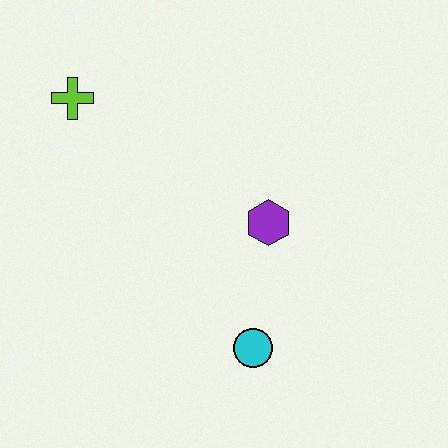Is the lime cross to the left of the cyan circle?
Yes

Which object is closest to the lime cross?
The purple hexagon is closest to the lime cross.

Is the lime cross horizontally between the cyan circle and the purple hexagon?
No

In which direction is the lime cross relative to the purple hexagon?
The lime cross is to the left of the purple hexagon.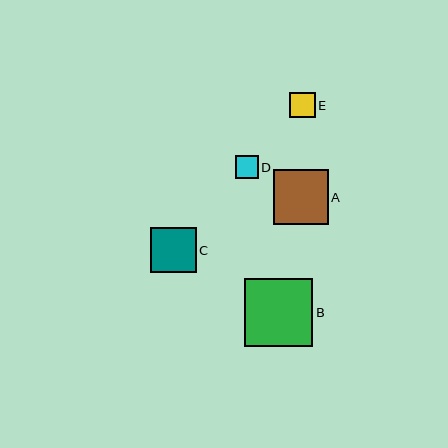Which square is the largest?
Square B is the largest with a size of approximately 68 pixels.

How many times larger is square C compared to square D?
Square C is approximately 1.9 times the size of square D.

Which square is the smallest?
Square D is the smallest with a size of approximately 23 pixels.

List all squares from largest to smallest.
From largest to smallest: B, A, C, E, D.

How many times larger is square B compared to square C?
Square B is approximately 1.5 times the size of square C.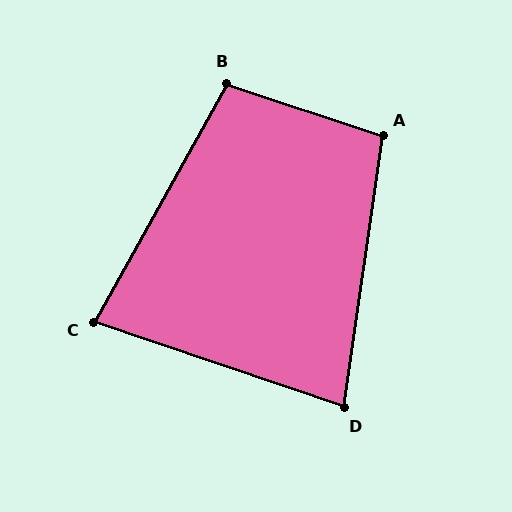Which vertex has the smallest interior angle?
D, at approximately 79 degrees.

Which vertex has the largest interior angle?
B, at approximately 101 degrees.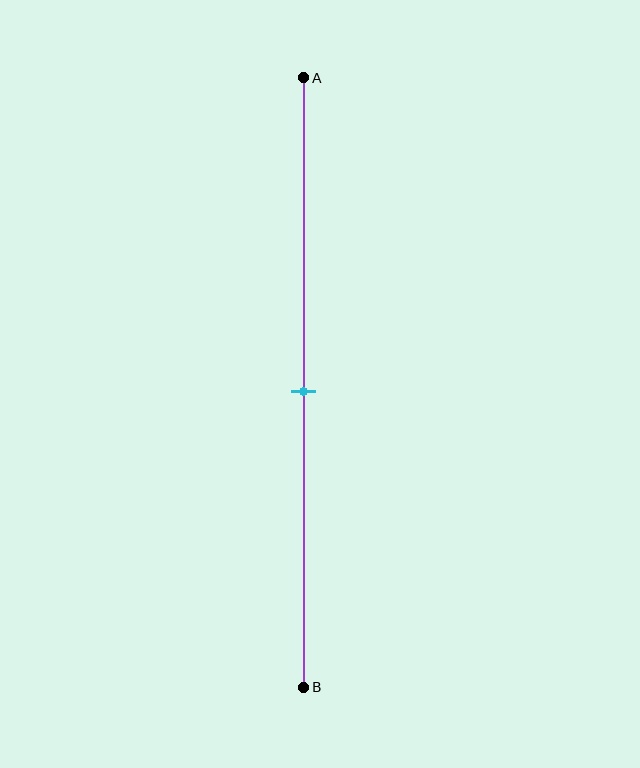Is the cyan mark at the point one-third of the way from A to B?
No, the mark is at about 50% from A, not at the 33% one-third point.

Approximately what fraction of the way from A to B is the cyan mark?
The cyan mark is approximately 50% of the way from A to B.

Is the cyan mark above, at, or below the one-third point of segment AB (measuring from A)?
The cyan mark is below the one-third point of segment AB.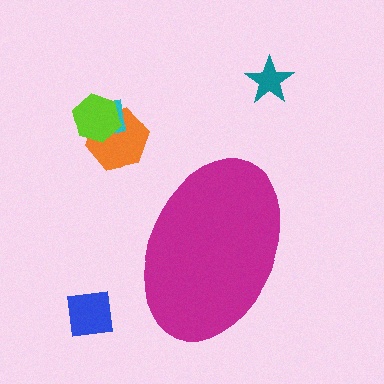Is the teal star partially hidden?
No, the teal star is fully visible.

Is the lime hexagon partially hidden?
No, the lime hexagon is fully visible.